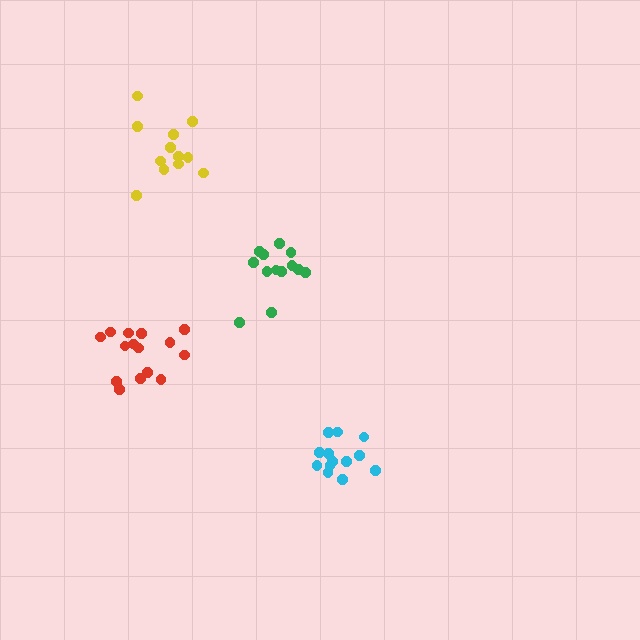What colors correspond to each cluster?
The clusters are colored: cyan, yellow, green, red.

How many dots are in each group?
Group 1: 13 dots, Group 2: 12 dots, Group 3: 13 dots, Group 4: 16 dots (54 total).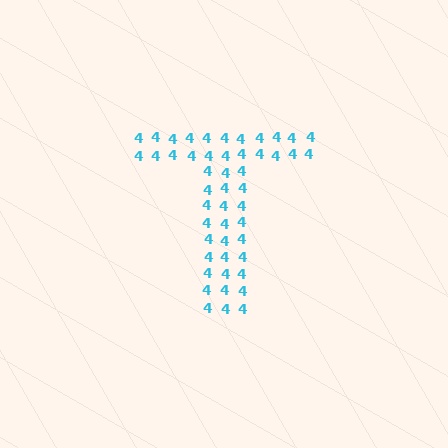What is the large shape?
The large shape is the letter T.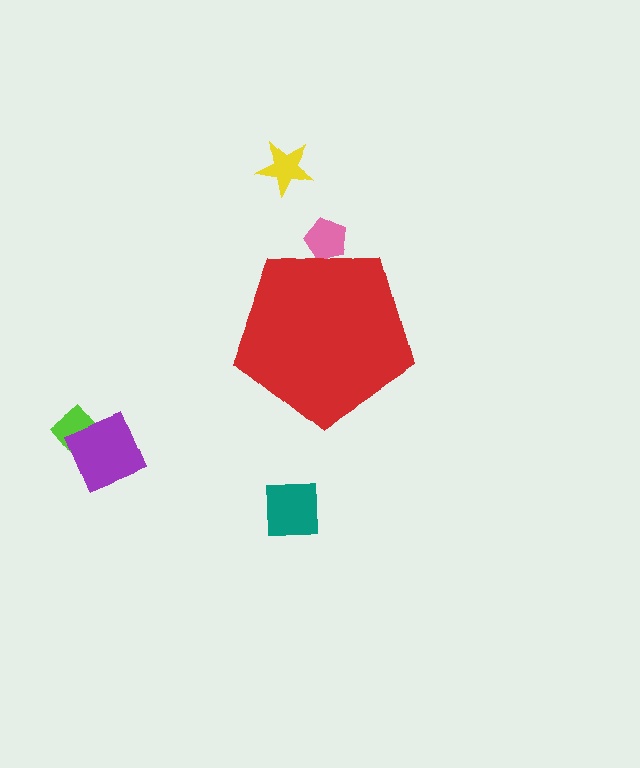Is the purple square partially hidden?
No, the purple square is fully visible.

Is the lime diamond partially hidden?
No, the lime diamond is fully visible.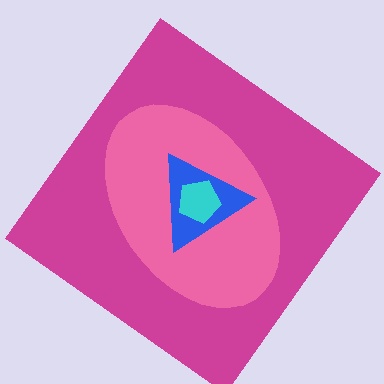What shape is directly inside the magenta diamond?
The pink ellipse.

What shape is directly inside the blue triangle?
The cyan pentagon.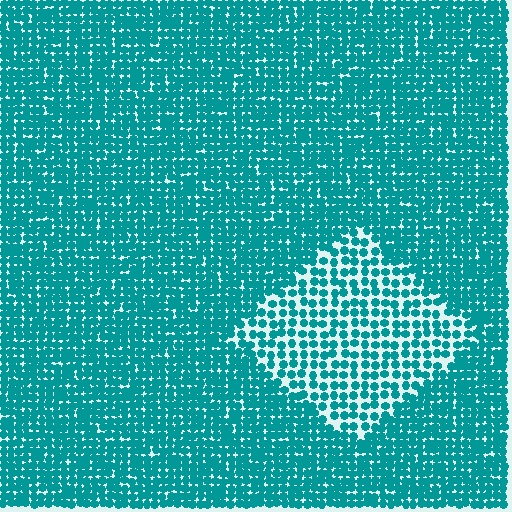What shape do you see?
I see a diamond.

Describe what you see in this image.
The image contains small teal elements arranged at two different densities. A diamond-shaped region is visible where the elements are less densely packed than the surrounding area.